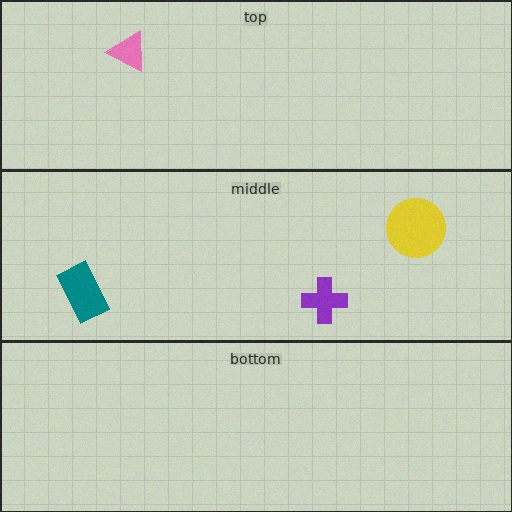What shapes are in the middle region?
The purple cross, the teal rectangle, the yellow circle.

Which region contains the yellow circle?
The middle region.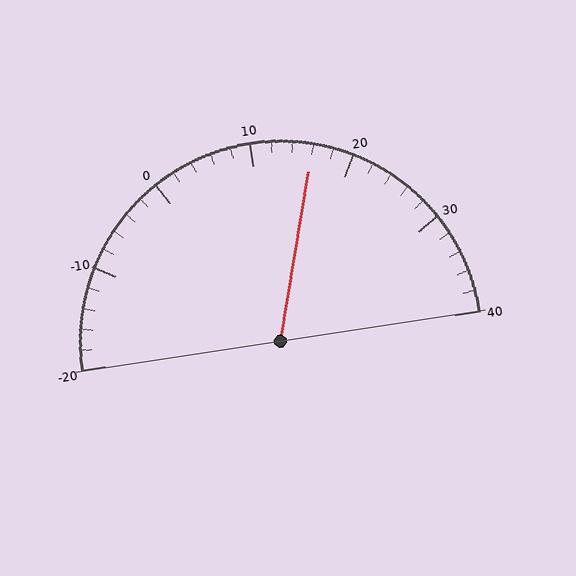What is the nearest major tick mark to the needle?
The nearest major tick mark is 20.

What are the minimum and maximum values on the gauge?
The gauge ranges from -20 to 40.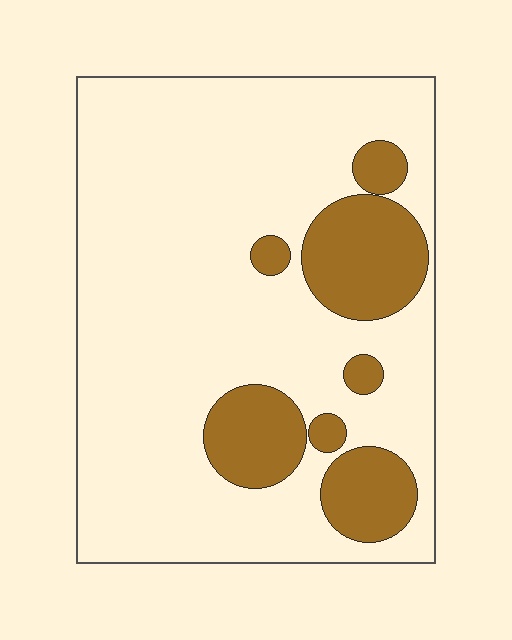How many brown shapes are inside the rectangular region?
7.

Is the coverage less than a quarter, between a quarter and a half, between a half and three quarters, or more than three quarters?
Less than a quarter.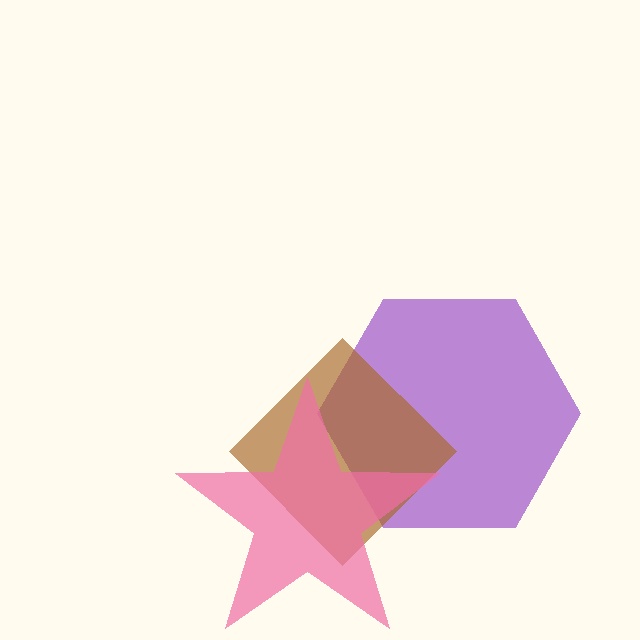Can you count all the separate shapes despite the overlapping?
Yes, there are 3 separate shapes.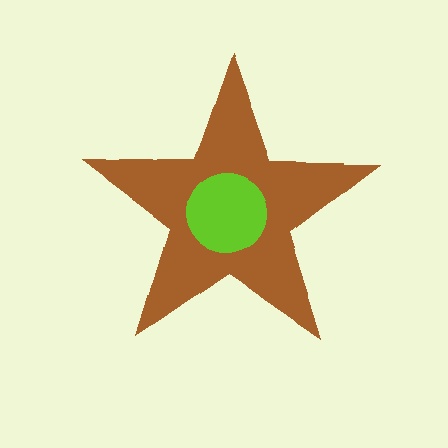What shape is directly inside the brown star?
The lime circle.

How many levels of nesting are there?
2.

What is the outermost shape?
The brown star.